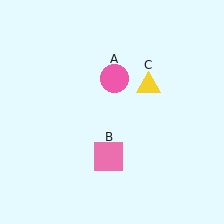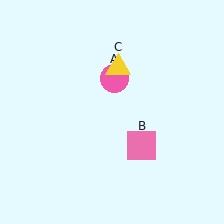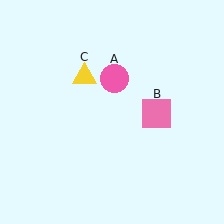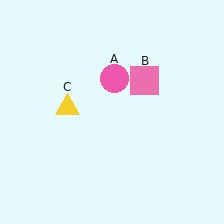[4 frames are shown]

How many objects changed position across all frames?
2 objects changed position: pink square (object B), yellow triangle (object C).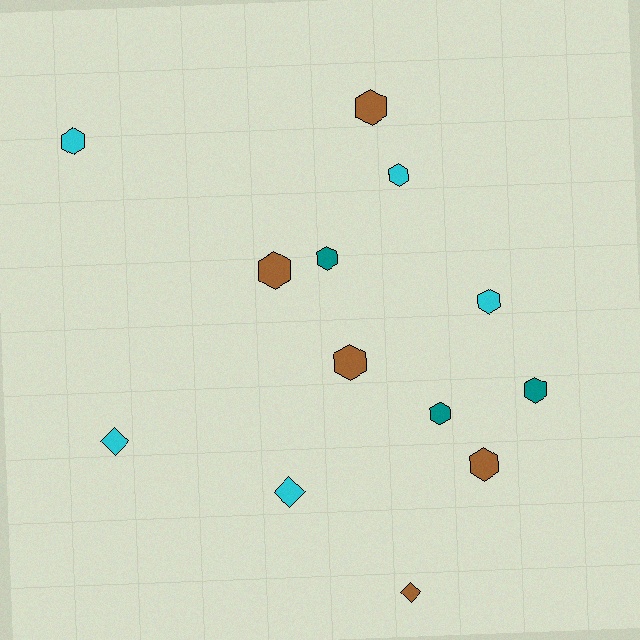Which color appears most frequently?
Cyan, with 5 objects.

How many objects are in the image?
There are 13 objects.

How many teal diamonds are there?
There are no teal diamonds.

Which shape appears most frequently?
Hexagon, with 10 objects.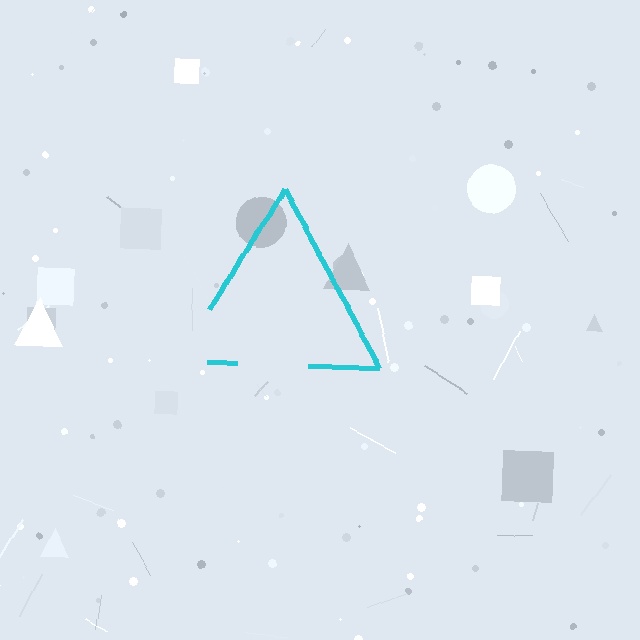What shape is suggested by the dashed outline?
The dashed outline suggests a triangle.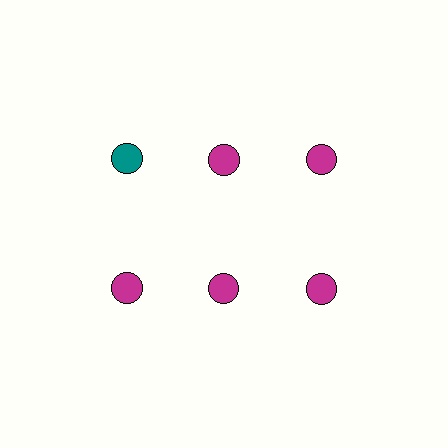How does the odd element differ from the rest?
It has a different color: teal instead of magenta.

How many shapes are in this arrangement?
There are 6 shapes arranged in a grid pattern.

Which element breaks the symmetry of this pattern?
The teal circle in the top row, leftmost column breaks the symmetry. All other shapes are magenta circles.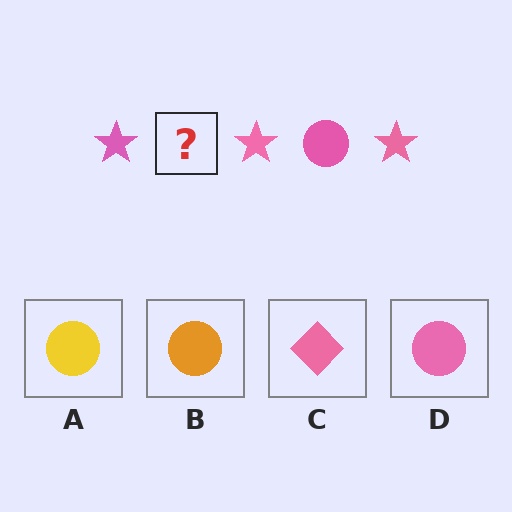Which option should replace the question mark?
Option D.